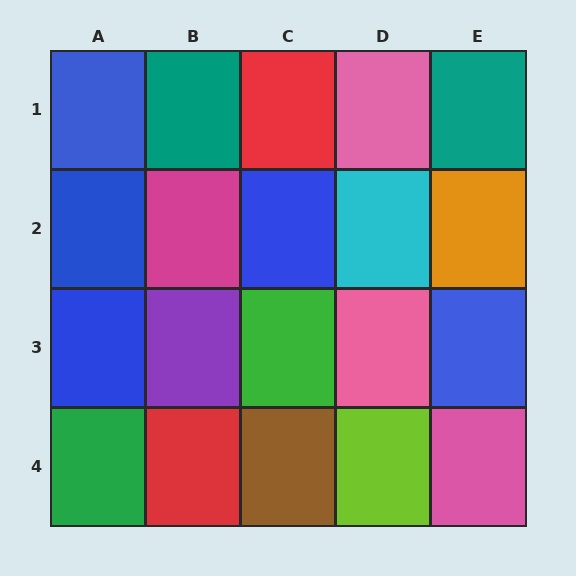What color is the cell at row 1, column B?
Teal.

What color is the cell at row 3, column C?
Green.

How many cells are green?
2 cells are green.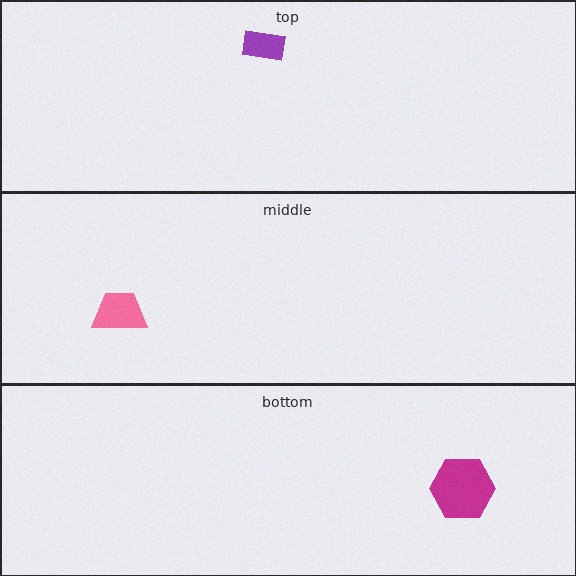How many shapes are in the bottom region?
1.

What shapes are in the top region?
The purple rectangle.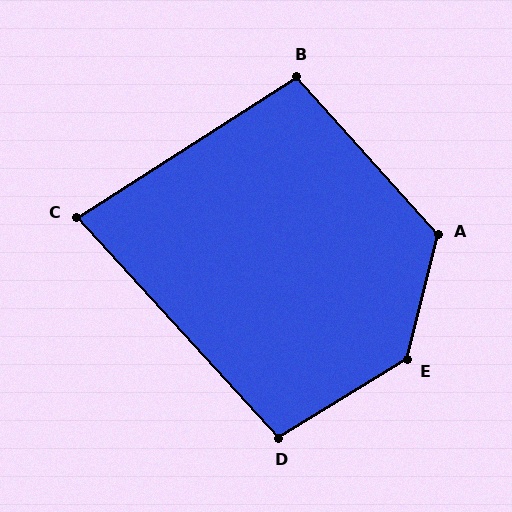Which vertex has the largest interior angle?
E, at approximately 135 degrees.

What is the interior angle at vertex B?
Approximately 99 degrees (obtuse).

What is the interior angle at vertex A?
Approximately 124 degrees (obtuse).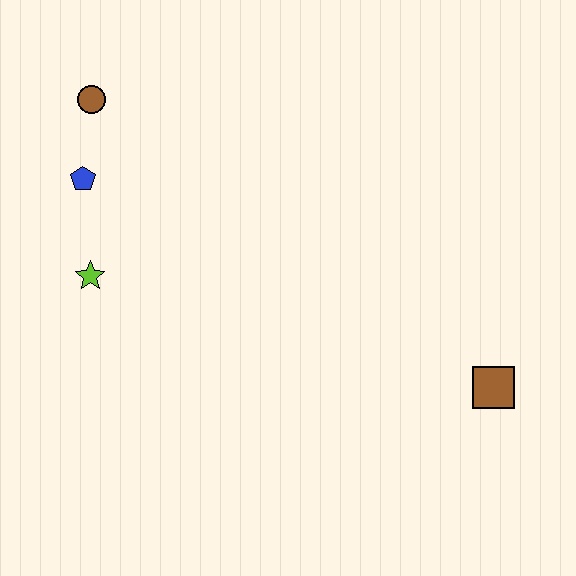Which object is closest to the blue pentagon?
The brown circle is closest to the blue pentagon.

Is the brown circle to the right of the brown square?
No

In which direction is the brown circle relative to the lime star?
The brown circle is above the lime star.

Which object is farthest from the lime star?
The brown square is farthest from the lime star.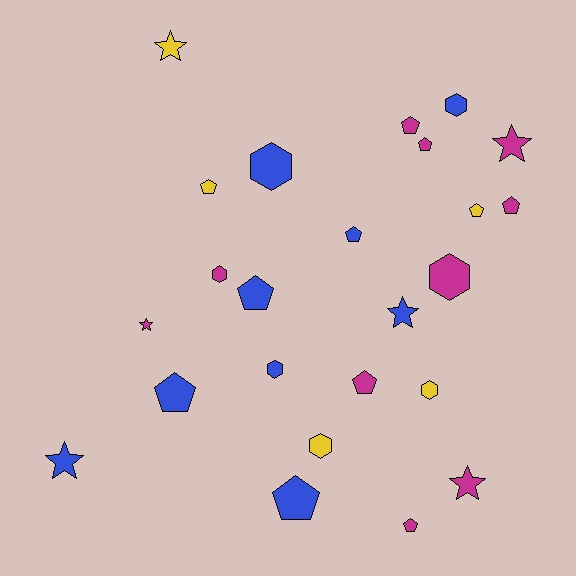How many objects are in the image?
There are 24 objects.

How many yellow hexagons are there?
There are 2 yellow hexagons.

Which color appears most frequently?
Magenta, with 10 objects.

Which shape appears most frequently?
Pentagon, with 11 objects.